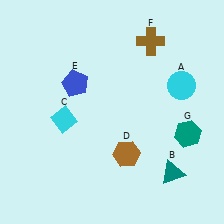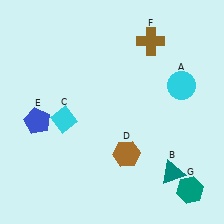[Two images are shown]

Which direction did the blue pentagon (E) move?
The blue pentagon (E) moved down.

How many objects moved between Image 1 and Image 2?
2 objects moved between the two images.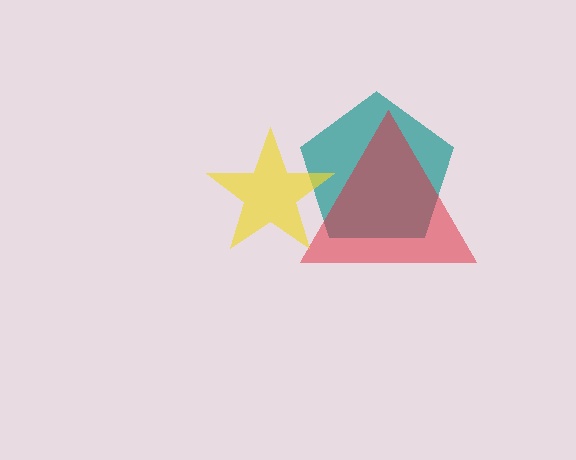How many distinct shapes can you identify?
There are 3 distinct shapes: a teal pentagon, a red triangle, a yellow star.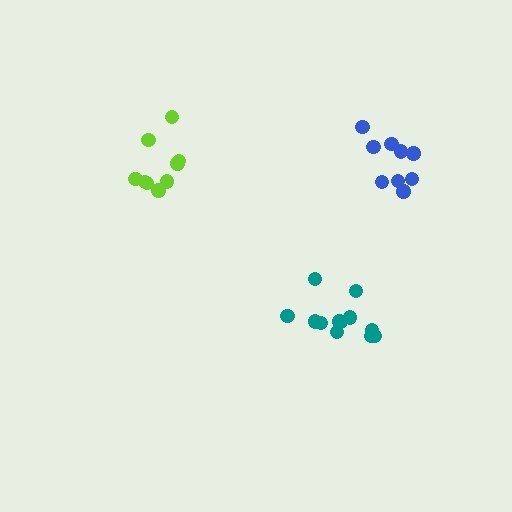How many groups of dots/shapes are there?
There are 3 groups.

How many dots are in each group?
Group 1: 9 dots, Group 2: 9 dots, Group 3: 12 dots (30 total).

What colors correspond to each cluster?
The clusters are colored: blue, lime, teal.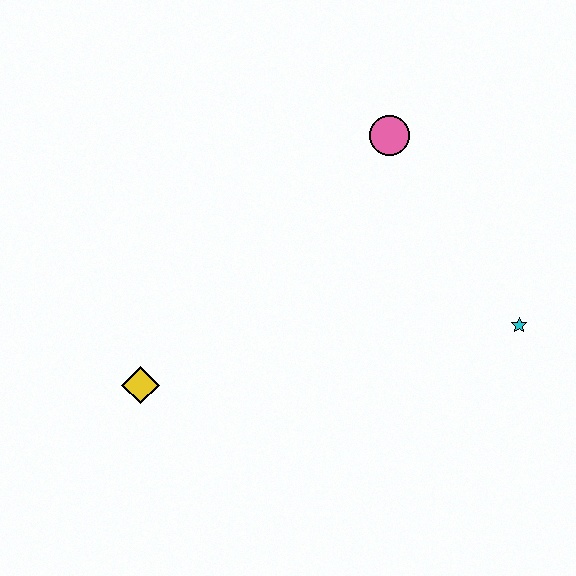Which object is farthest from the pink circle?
The yellow diamond is farthest from the pink circle.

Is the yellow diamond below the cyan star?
Yes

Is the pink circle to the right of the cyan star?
No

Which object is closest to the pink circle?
The cyan star is closest to the pink circle.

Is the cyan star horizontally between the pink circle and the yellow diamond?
No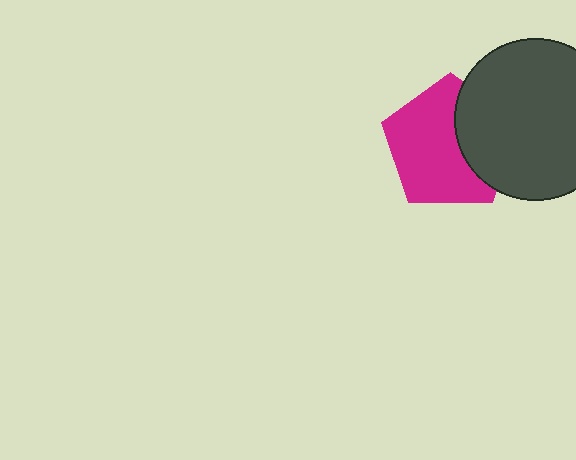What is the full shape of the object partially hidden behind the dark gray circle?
The partially hidden object is a magenta pentagon.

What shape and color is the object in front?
The object in front is a dark gray circle.